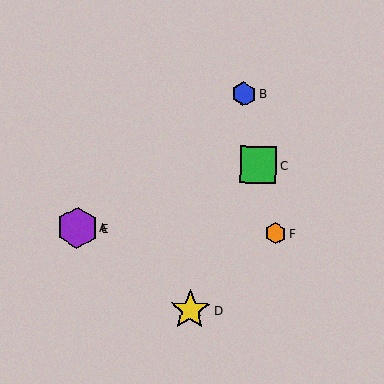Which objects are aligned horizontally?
Objects A, E, F are aligned horizontally.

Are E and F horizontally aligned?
Yes, both are at y≈228.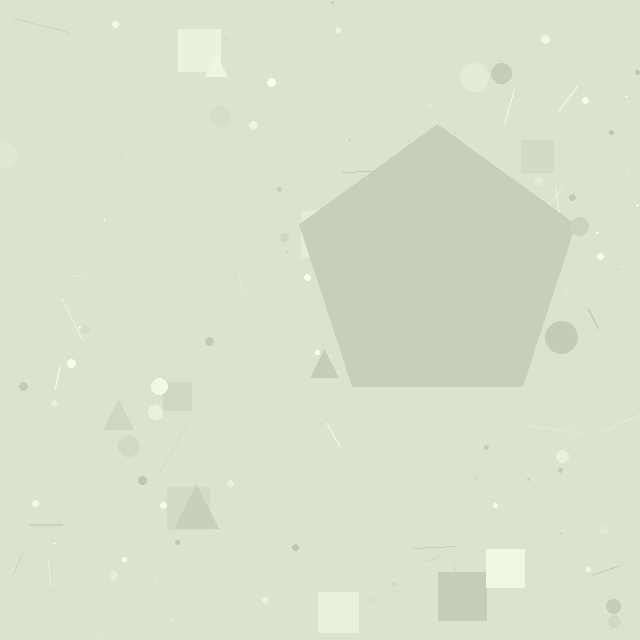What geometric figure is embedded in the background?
A pentagon is embedded in the background.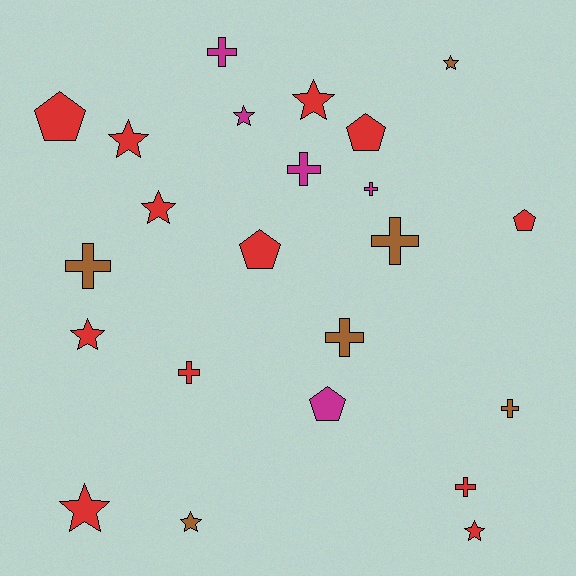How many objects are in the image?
There are 23 objects.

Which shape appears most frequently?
Cross, with 9 objects.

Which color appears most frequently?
Red, with 12 objects.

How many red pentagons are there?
There are 4 red pentagons.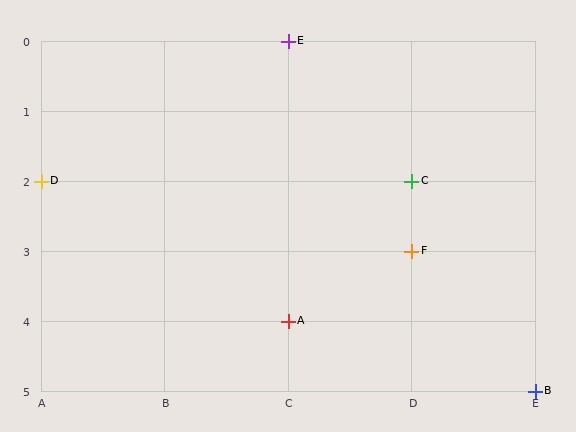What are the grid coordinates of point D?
Point D is at grid coordinates (A, 2).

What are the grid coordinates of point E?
Point E is at grid coordinates (C, 0).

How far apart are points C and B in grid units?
Points C and B are 1 column and 3 rows apart (about 3.2 grid units diagonally).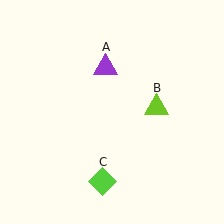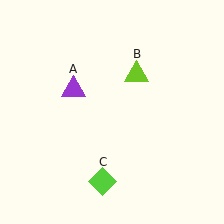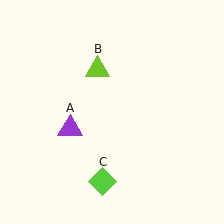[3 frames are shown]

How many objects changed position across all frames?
2 objects changed position: purple triangle (object A), lime triangle (object B).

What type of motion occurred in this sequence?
The purple triangle (object A), lime triangle (object B) rotated counterclockwise around the center of the scene.